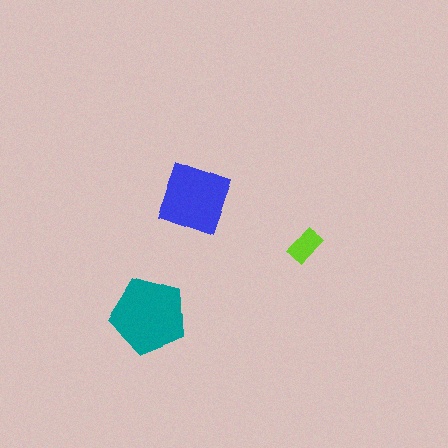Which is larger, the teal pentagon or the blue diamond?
The teal pentagon.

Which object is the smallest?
The lime rectangle.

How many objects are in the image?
There are 3 objects in the image.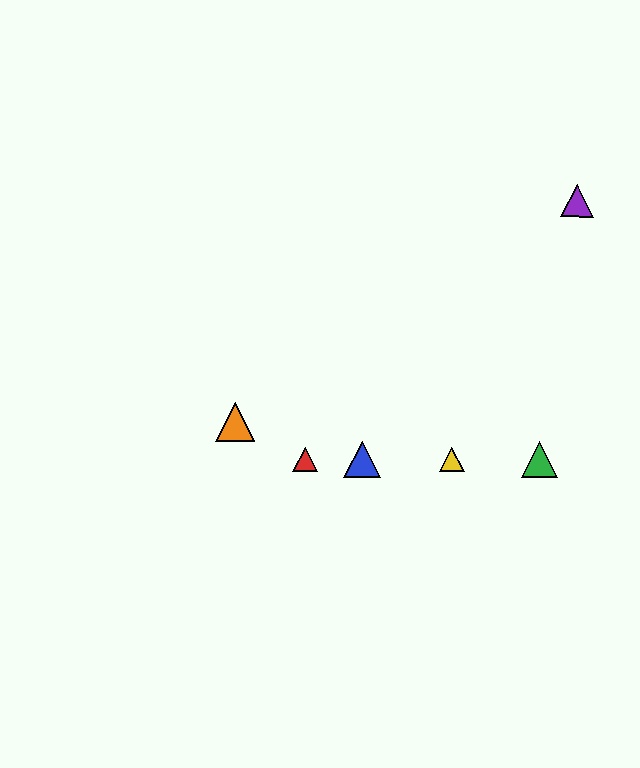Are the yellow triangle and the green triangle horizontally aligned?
Yes, both are at y≈460.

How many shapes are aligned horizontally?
4 shapes (the red triangle, the blue triangle, the green triangle, the yellow triangle) are aligned horizontally.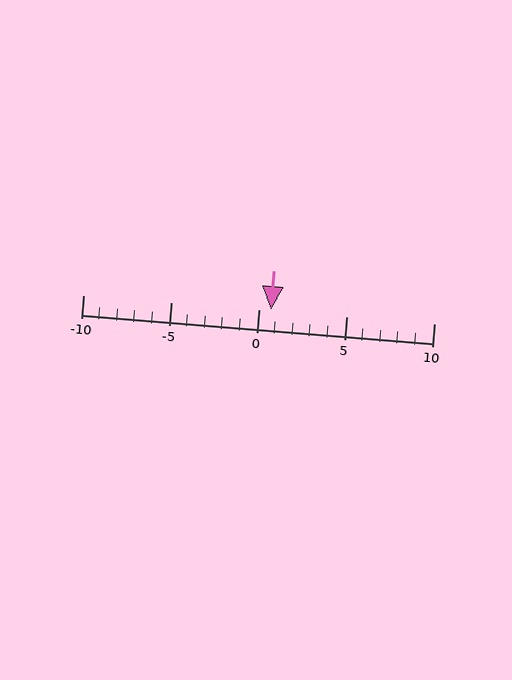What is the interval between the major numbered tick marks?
The major tick marks are spaced 5 units apart.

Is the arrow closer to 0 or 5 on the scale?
The arrow is closer to 0.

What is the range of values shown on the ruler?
The ruler shows values from -10 to 10.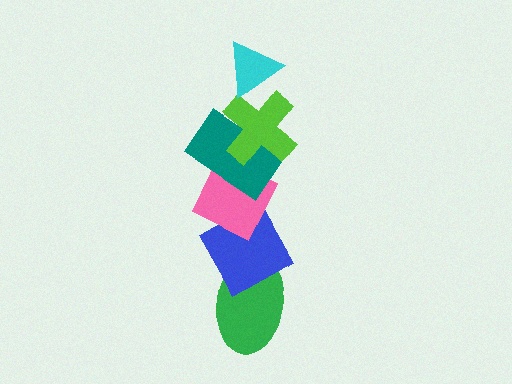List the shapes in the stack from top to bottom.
From top to bottom: the cyan triangle, the lime cross, the teal rectangle, the pink diamond, the blue diamond, the green ellipse.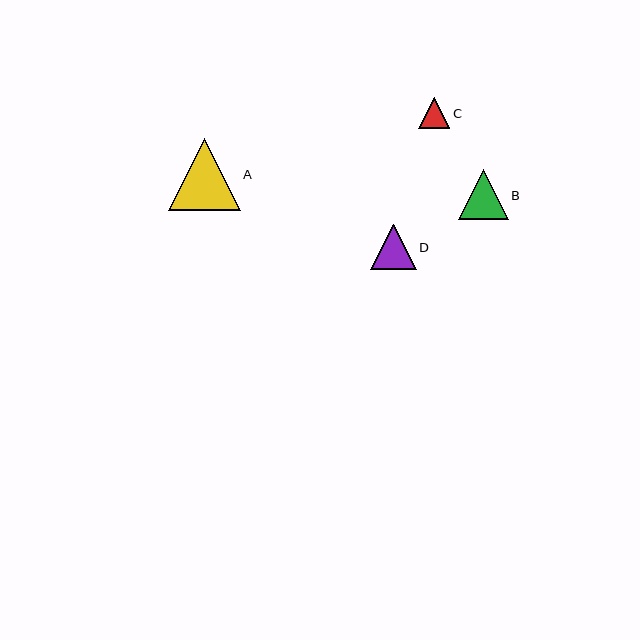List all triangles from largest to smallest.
From largest to smallest: A, B, D, C.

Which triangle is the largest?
Triangle A is the largest with a size of approximately 72 pixels.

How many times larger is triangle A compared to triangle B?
Triangle A is approximately 1.4 times the size of triangle B.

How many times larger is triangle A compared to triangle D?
Triangle A is approximately 1.6 times the size of triangle D.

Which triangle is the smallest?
Triangle C is the smallest with a size of approximately 31 pixels.